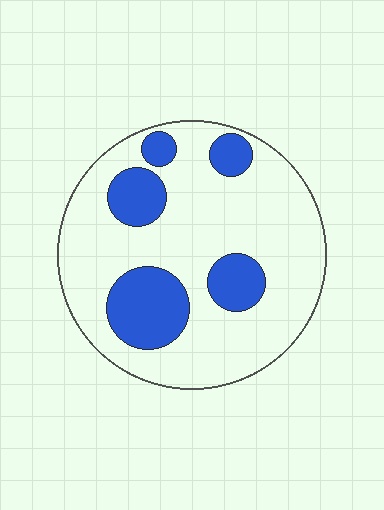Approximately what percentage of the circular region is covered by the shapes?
Approximately 25%.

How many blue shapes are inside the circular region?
5.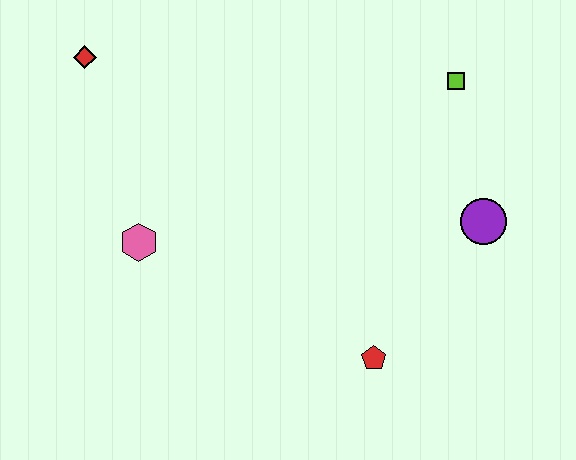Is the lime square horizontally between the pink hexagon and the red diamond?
No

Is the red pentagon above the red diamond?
No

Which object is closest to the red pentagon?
The purple circle is closest to the red pentagon.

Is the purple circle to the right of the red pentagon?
Yes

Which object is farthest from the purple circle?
The red diamond is farthest from the purple circle.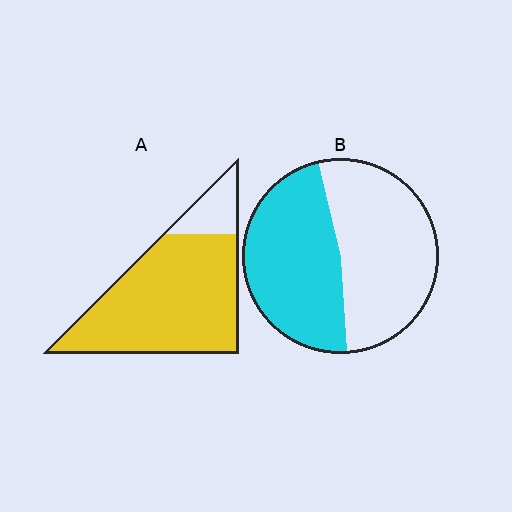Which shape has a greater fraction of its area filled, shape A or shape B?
Shape A.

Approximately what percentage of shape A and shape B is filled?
A is approximately 85% and B is approximately 45%.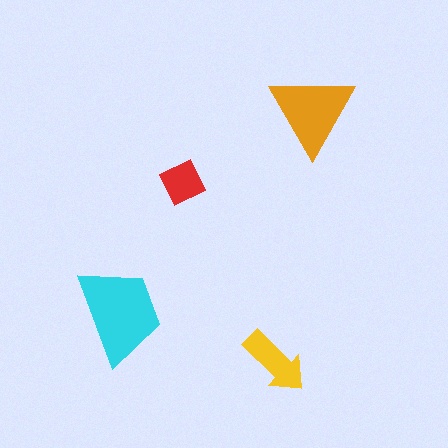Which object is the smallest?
The red square.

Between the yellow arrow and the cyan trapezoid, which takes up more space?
The cyan trapezoid.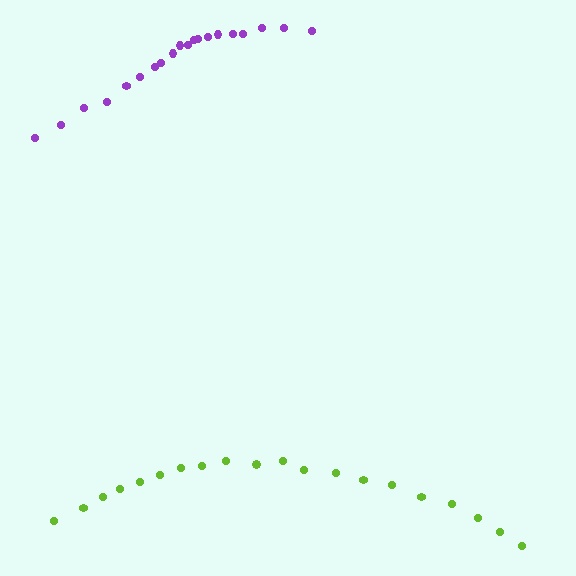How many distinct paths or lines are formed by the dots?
There are 2 distinct paths.